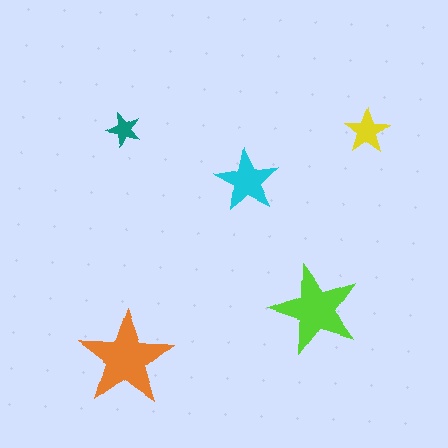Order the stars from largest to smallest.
the orange one, the lime one, the cyan one, the yellow one, the teal one.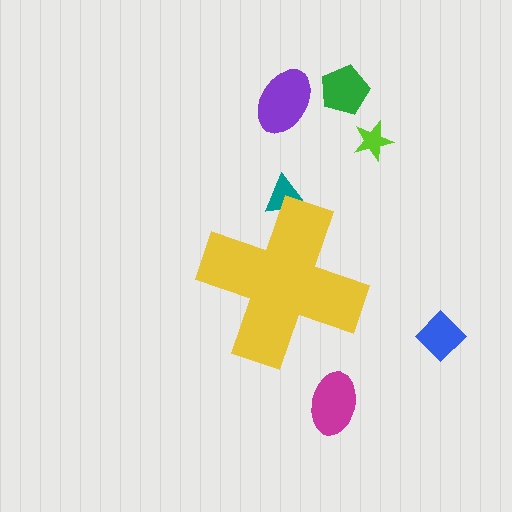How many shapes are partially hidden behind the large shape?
1 shape is partially hidden.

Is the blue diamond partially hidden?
No, the blue diamond is fully visible.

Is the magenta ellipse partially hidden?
No, the magenta ellipse is fully visible.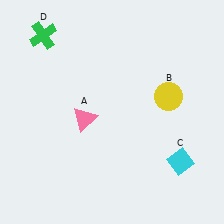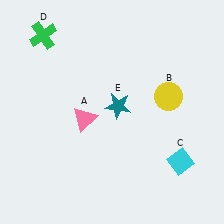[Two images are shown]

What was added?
A teal star (E) was added in Image 2.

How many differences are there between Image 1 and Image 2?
There is 1 difference between the two images.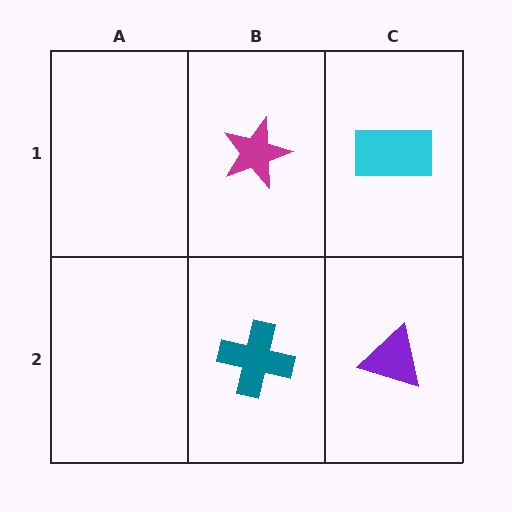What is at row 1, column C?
A cyan rectangle.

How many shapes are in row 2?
2 shapes.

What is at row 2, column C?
A purple triangle.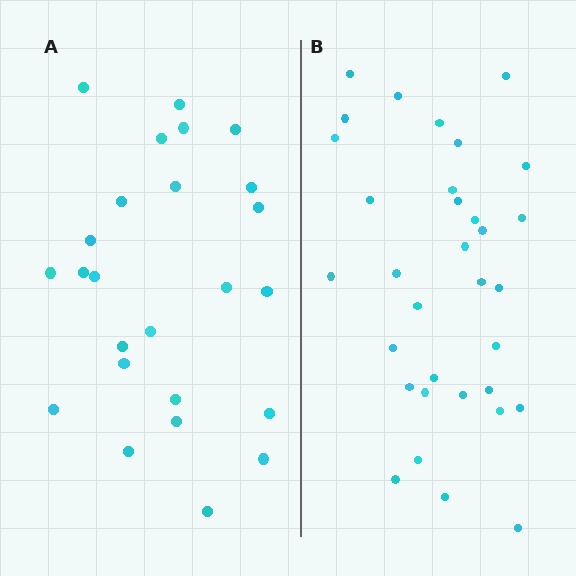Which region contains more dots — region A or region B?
Region B (the right region) has more dots.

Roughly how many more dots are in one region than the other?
Region B has roughly 8 or so more dots than region A.